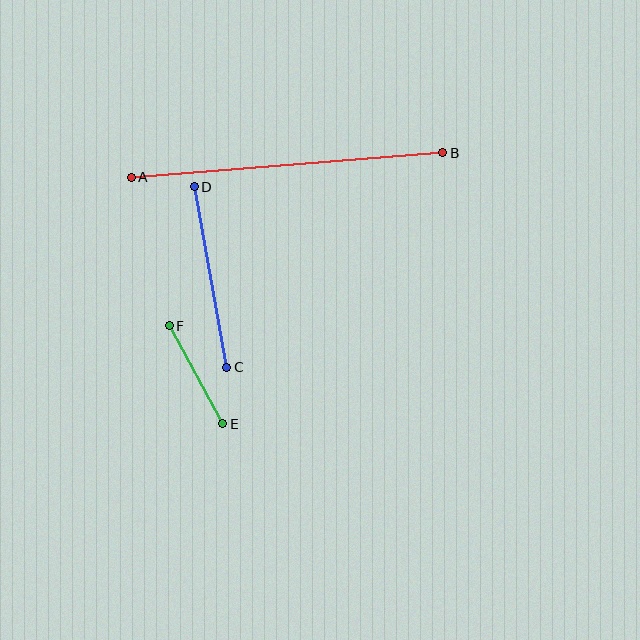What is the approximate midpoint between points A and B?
The midpoint is at approximately (287, 165) pixels.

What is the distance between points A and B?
The distance is approximately 313 pixels.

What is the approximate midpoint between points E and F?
The midpoint is at approximately (196, 375) pixels.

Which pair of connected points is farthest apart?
Points A and B are farthest apart.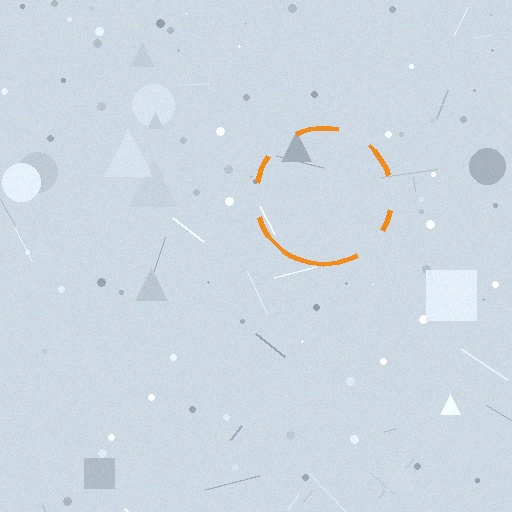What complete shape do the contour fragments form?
The contour fragments form a circle.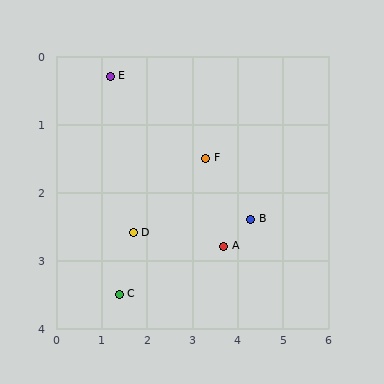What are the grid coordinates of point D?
Point D is at approximately (1.7, 2.6).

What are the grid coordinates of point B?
Point B is at approximately (4.3, 2.4).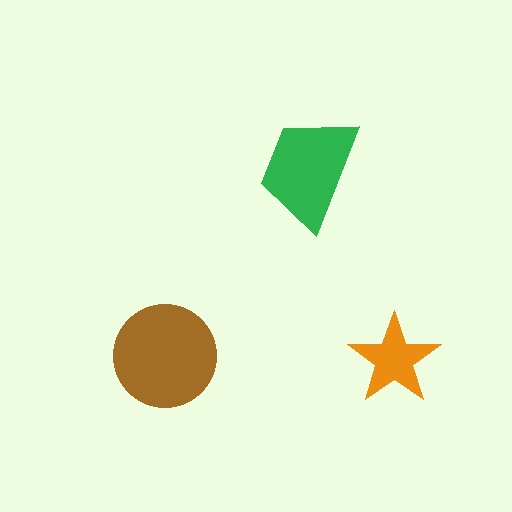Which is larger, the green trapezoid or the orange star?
The green trapezoid.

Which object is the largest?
The brown circle.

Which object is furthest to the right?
The orange star is rightmost.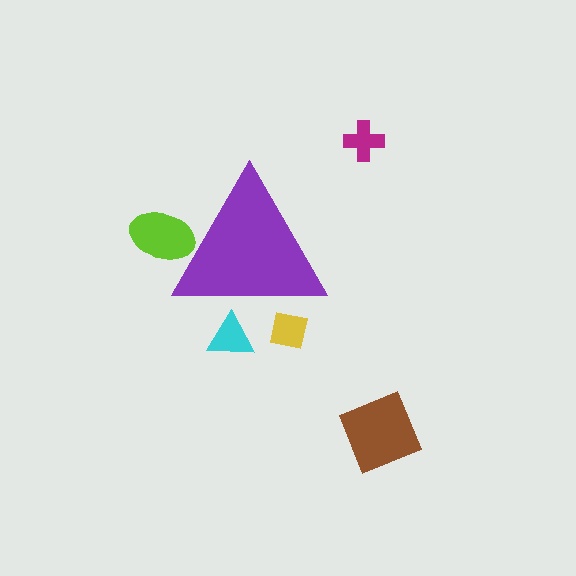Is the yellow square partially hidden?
Yes, the yellow square is partially hidden behind the purple triangle.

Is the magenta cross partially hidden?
No, the magenta cross is fully visible.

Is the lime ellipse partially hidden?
Yes, the lime ellipse is partially hidden behind the purple triangle.